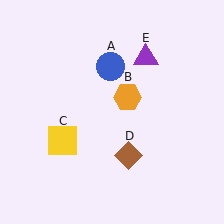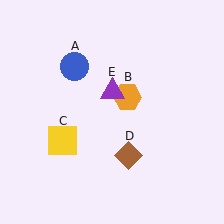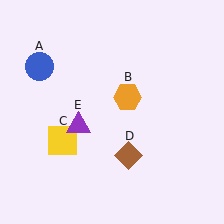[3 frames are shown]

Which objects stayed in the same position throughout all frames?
Orange hexagon (object B) and yellow square (object C) and brown diamond (object D) remained stationary.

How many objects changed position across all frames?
2 objects changed position: blue circle (object A), purple triangle (object E).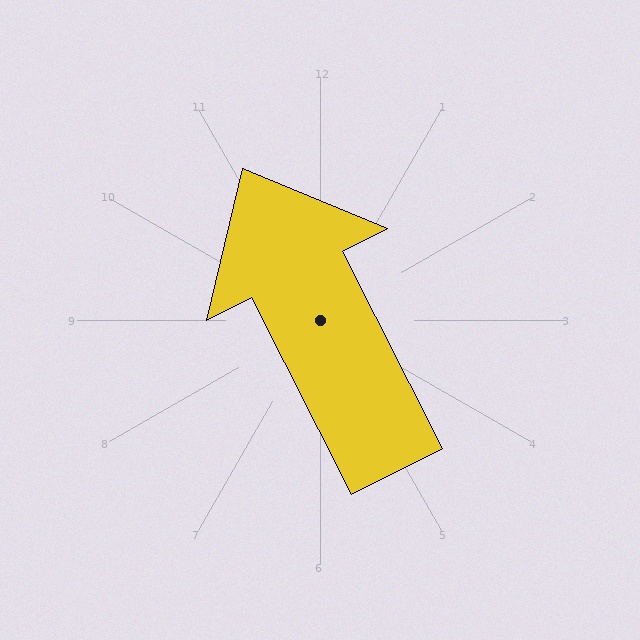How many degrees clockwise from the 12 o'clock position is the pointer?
Approximately 333 degrees.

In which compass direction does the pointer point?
Northwest.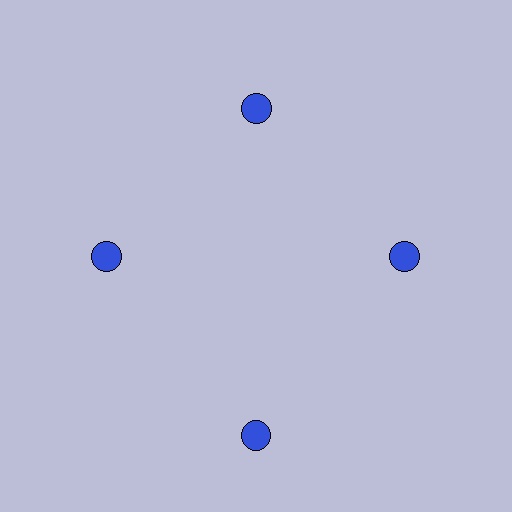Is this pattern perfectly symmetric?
No. The 4 blue circles are arranged in a ring, but one element near the 6 o'clock position is pushed outward from the center, breaking the 4-fold rotational symmetry.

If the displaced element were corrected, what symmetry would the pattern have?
It would have 4-fold rotational symmetry — the pattern would map onto itself every 90 degrees.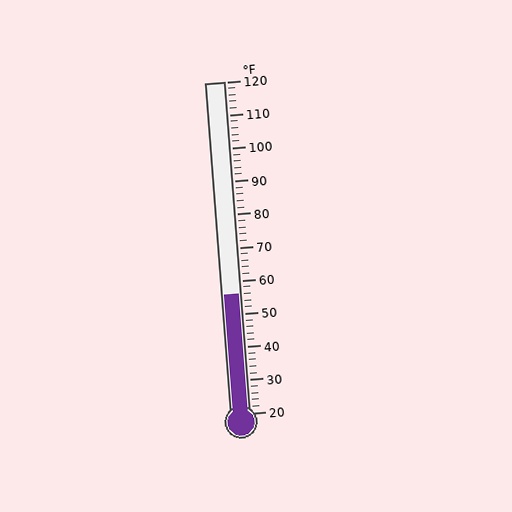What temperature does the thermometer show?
The thermometer shows approximately 56°F.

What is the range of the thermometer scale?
The thermometer scale ranges from 20°F to 120°F.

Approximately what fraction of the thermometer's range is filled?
The thermometer is filled to approximately 35% of its range.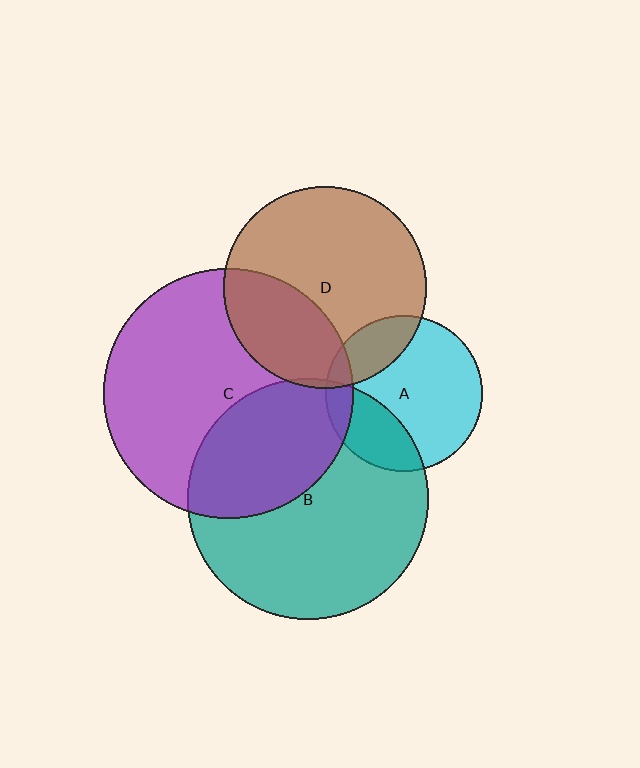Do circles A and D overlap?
Yes.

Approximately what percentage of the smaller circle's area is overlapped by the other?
Approximately 20%.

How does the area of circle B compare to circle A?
Approximately 2.4 times.